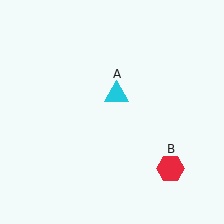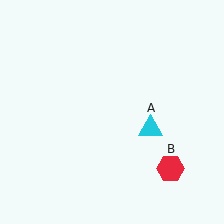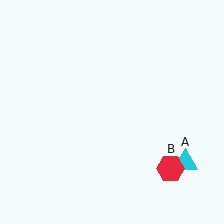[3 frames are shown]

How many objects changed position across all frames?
1 object changed position: cyan triangle (object A).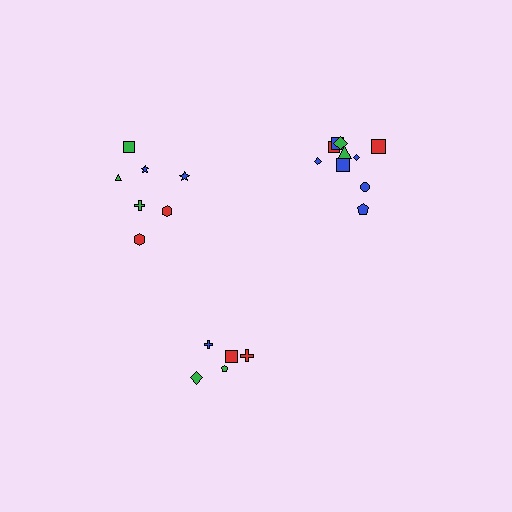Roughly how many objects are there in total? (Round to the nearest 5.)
Roughly 20 objects in total.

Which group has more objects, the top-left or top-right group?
The top-right group.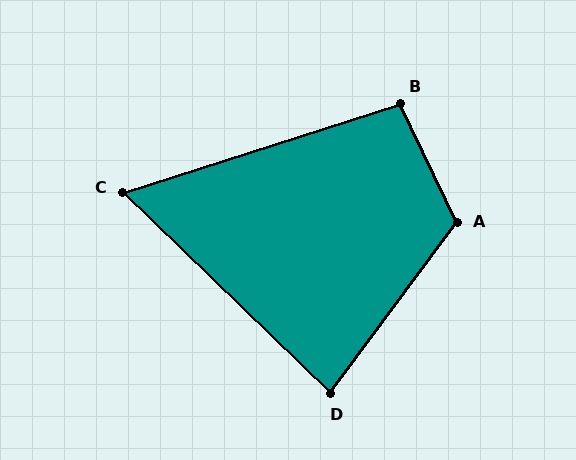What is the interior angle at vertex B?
Approximately 98 degrees (obtuse).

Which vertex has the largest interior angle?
A, at approximately 118 degrees.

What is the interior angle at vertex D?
Approximately 82 degrees (acute).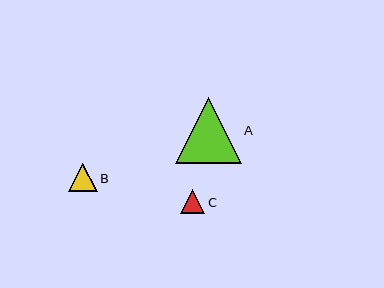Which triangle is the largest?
Triangle A is the largest with a size of approximately 66 pixels.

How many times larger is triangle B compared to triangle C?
Triangle B is approximately 1.2 times the size of triangle C.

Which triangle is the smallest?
Triangle C is the smallest with a size of approximately 24 pixels.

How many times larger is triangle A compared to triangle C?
Triangle A is approximately 2.7 times the size of triangle C.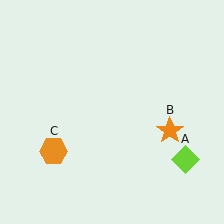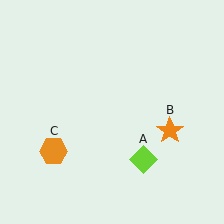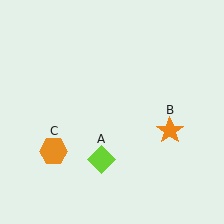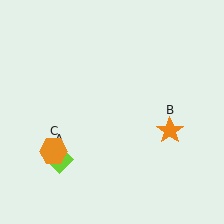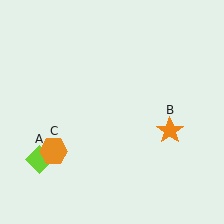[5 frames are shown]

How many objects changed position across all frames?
1 object changed position: lime diamond (object A).